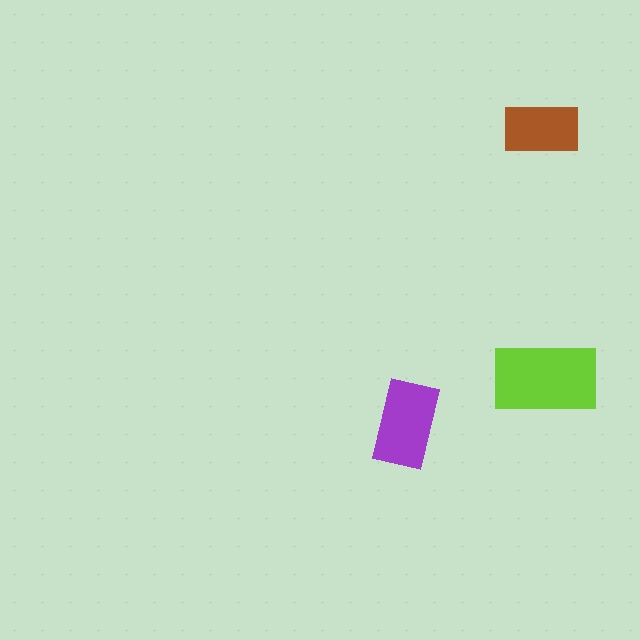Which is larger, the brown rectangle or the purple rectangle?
The purple one.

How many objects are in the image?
There are 3 objects in the image.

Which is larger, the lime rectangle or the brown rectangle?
The lime one.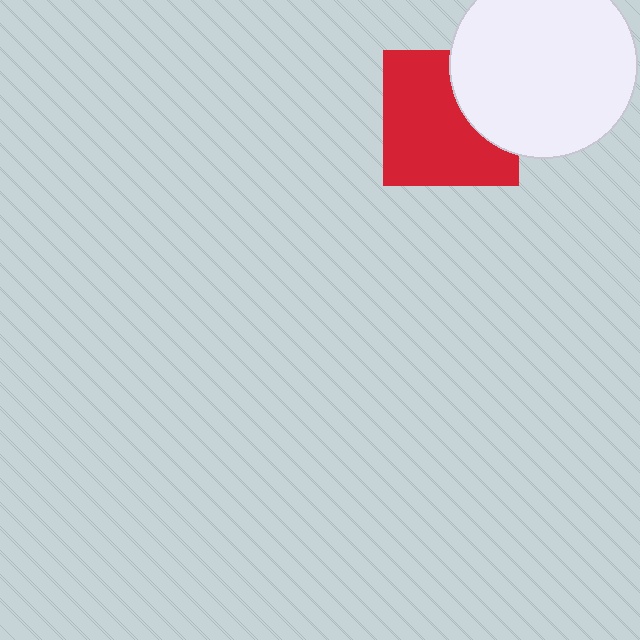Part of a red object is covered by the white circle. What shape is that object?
It is a square.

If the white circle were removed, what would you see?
You would see the complete red square.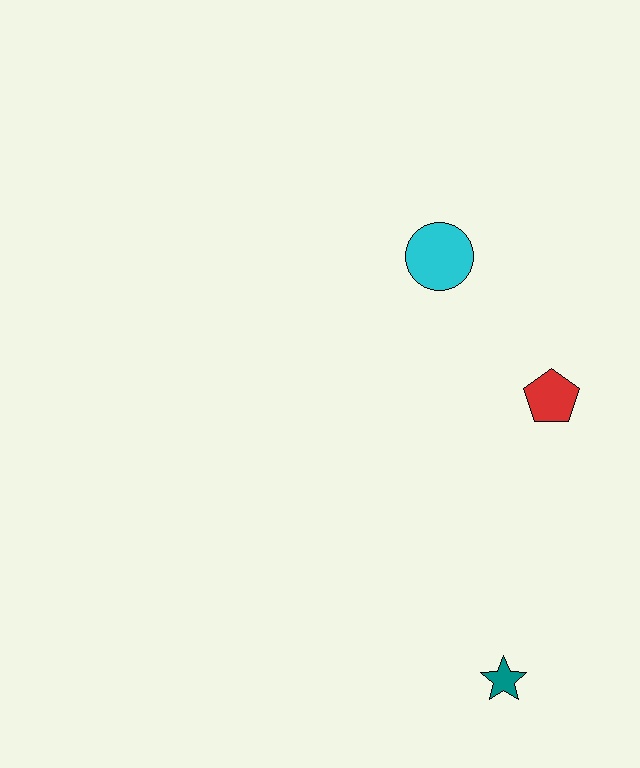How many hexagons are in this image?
There are no hexagons.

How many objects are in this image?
There are 3 objects.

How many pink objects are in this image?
There are no pink objects.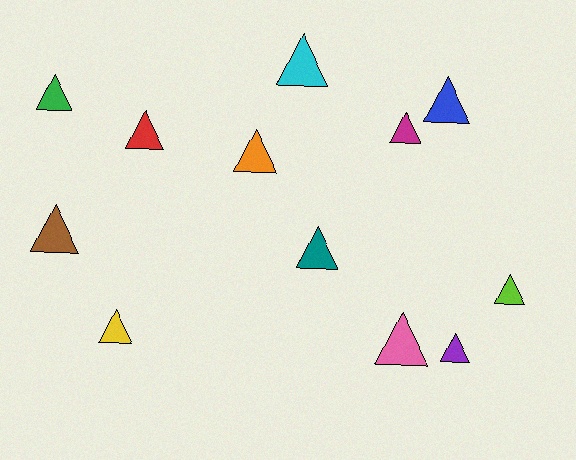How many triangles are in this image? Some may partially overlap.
There are 12 triangles.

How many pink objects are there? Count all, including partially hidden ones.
There is 1 pink object.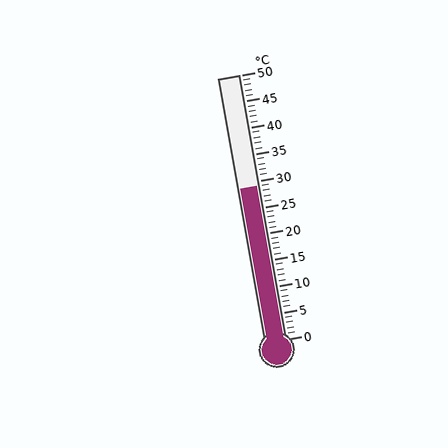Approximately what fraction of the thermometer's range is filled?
The thermometer is filled to approximately 60% of its range.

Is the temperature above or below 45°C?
The temperature is below 45°C.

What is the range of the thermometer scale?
The thermometer scale ranges from 0°C to 50°C.